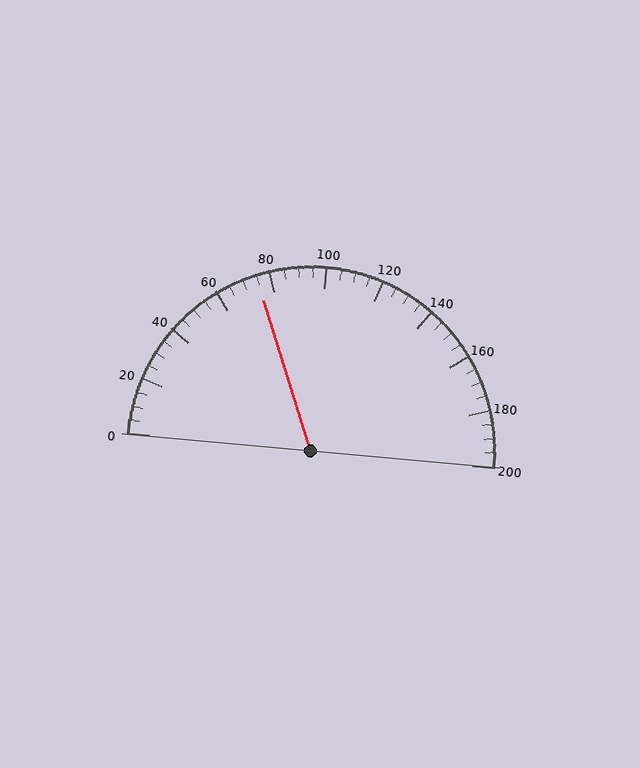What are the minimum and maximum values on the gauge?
The gauge ranges from 0 to 200.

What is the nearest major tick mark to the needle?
The nearest major tick mark is 80.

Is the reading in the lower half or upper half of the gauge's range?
The reading is in the lower half of the range (0 to 200).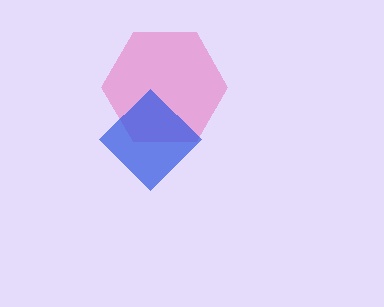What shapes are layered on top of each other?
The layered shapes are: a pink hexagon, a blue diamond.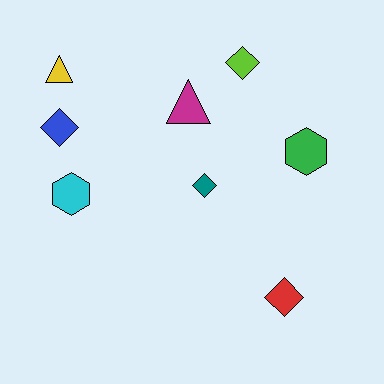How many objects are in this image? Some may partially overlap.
There are 8 objects.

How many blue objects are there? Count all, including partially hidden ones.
There is 1 blue object.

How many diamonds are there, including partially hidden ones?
There are 4 diamonds.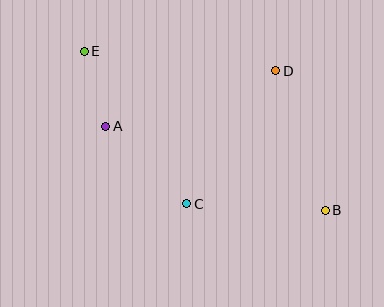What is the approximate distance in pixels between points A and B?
The distance between A and B is approximately 235 pixels.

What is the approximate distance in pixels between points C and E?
The distance between C and E is approximately 184 pixels.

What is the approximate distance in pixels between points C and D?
The distance between C and D is approximately 160 pixels.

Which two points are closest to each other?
Points A and E are closest to each other.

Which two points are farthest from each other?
Points B and E are farthest from each other.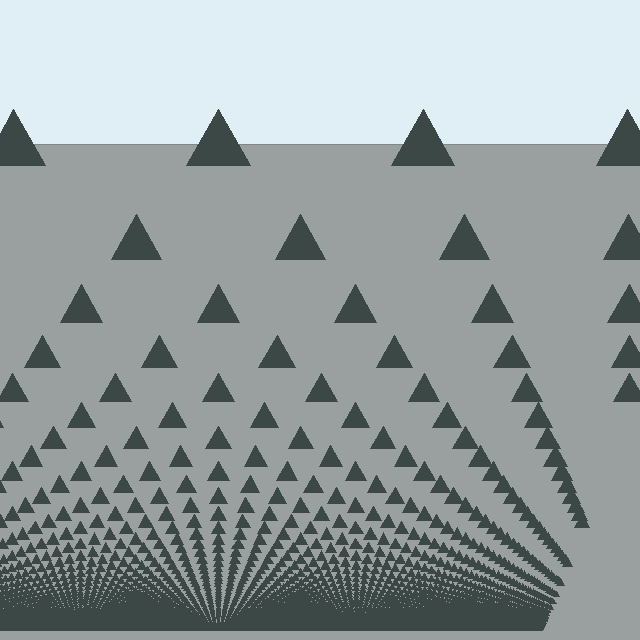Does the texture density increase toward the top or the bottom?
Density increases toward the bottom.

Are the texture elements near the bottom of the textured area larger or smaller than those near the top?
Smaller. The gradient is inverted — elements near the bottom are smaller and denser.